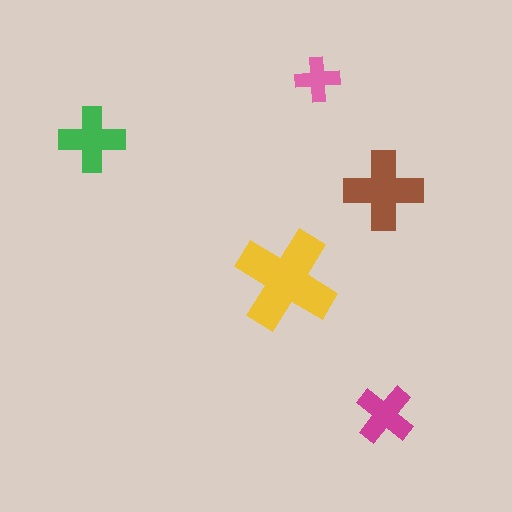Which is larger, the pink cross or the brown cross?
The brown one.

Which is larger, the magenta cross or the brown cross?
The brown one.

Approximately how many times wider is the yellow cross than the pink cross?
About 2.5 times wider.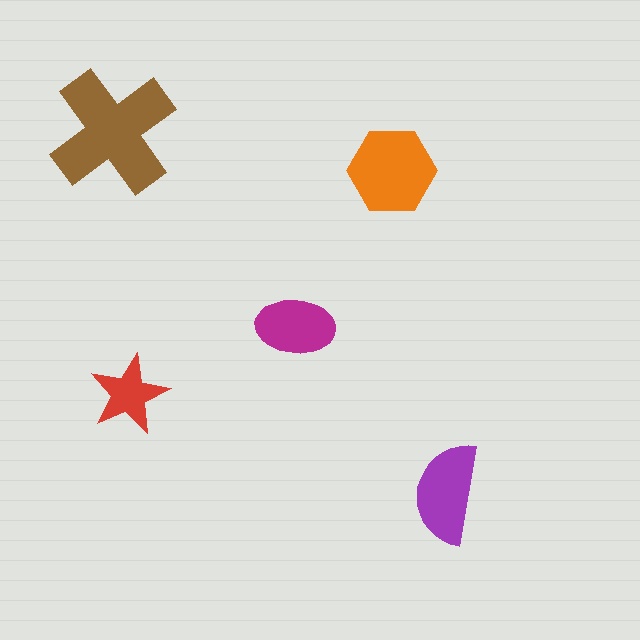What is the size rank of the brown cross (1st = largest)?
1st.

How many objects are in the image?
There are 5 objects in the image.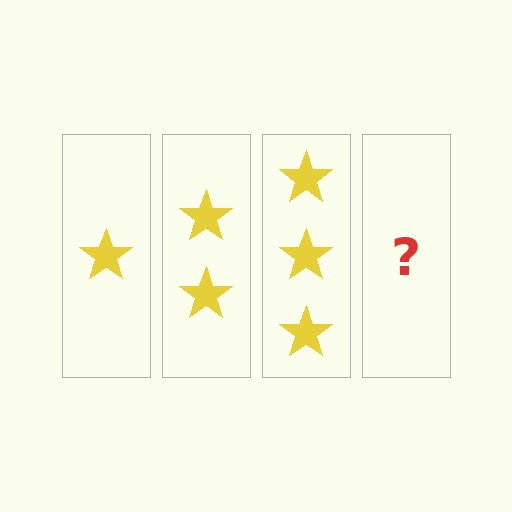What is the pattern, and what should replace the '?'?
The pattern is that each step adds one more star. The '?' should be 4 stars.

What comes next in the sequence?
The next element should be 4 stars.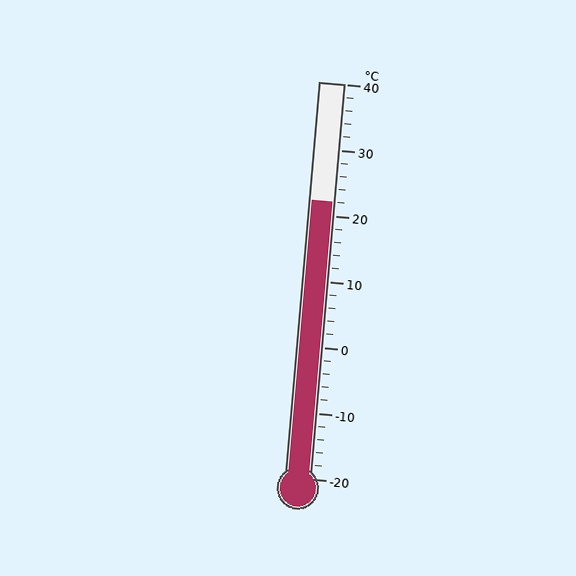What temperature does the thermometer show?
The thermometer shows approximately 22°C.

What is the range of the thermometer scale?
The thermometer scale ranges from -20°C to 40°C.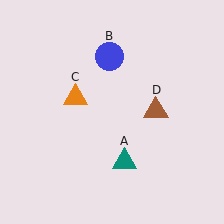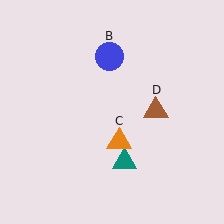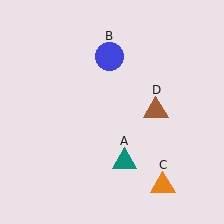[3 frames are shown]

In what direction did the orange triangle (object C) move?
The orange triangle (object C) moved down and to the right.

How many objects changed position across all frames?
1 object changed position: orange triangle (object C).